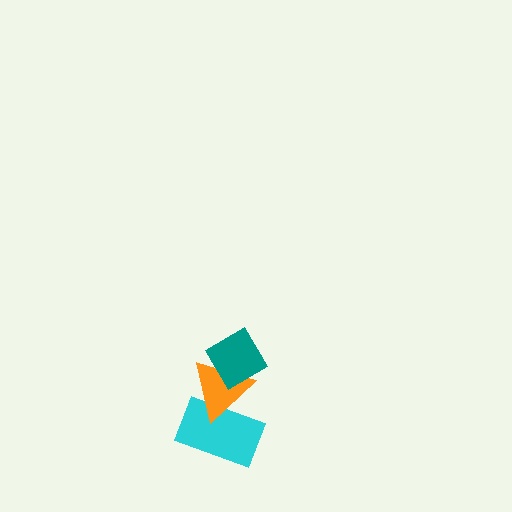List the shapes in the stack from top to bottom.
From top to bottom: the teal diamond, the orange triangle, the cyan rectangle.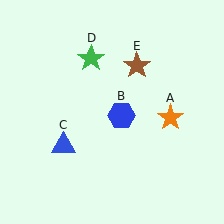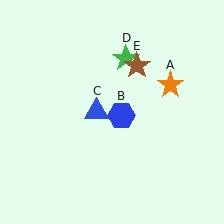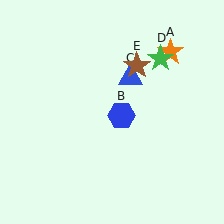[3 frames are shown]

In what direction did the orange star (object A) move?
The orange star (object A) moved up.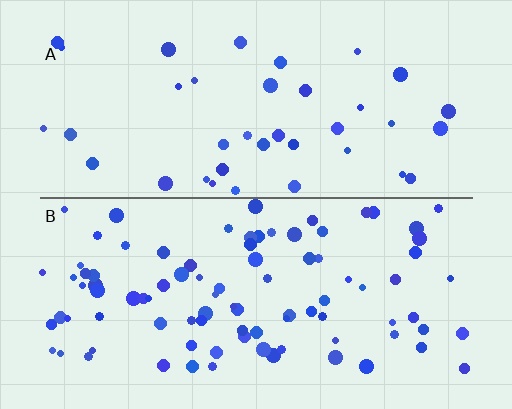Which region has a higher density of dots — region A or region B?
B (the bottom).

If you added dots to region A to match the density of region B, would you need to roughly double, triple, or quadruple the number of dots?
Approximately double.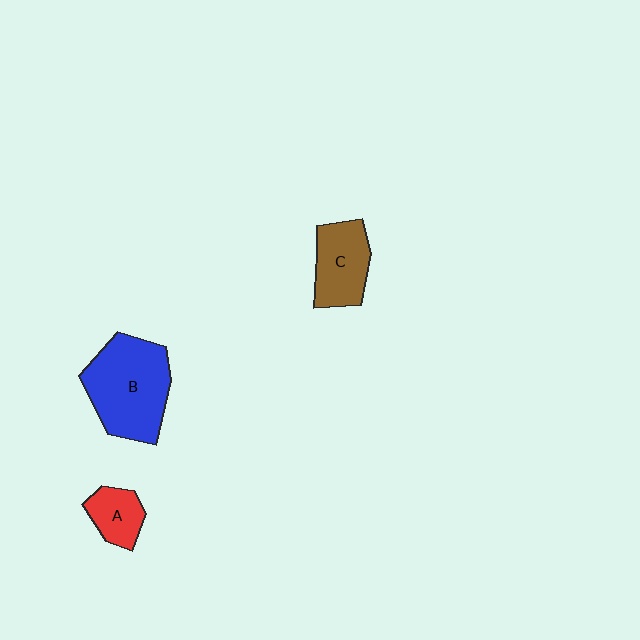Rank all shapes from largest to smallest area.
From largest to smallest: B (blue), C (brown), A (red).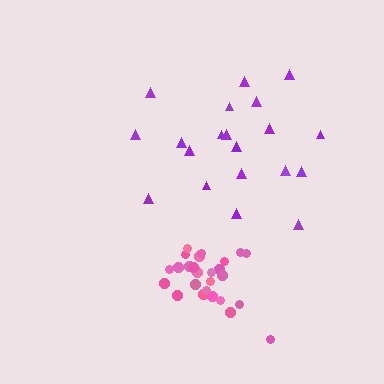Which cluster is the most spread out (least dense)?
Purple.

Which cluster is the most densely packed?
Pink.